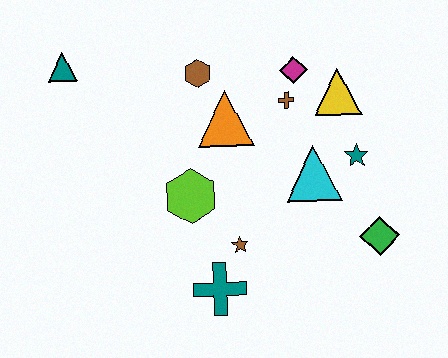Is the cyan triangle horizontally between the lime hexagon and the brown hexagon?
No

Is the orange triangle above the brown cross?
No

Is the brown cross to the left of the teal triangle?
No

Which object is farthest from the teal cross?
The teal triangle is farthest from the teal cross.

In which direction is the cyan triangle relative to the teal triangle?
The cyan triangle is to the right of the teal triangle.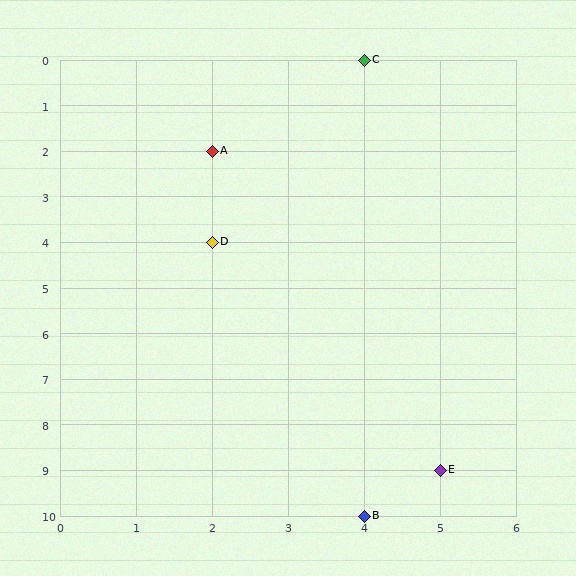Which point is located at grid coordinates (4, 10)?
Point B is at (4, 10).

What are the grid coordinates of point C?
Point C is at grid coordinates (4, 0).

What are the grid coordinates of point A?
Point A is at grid coordinates (2, 2).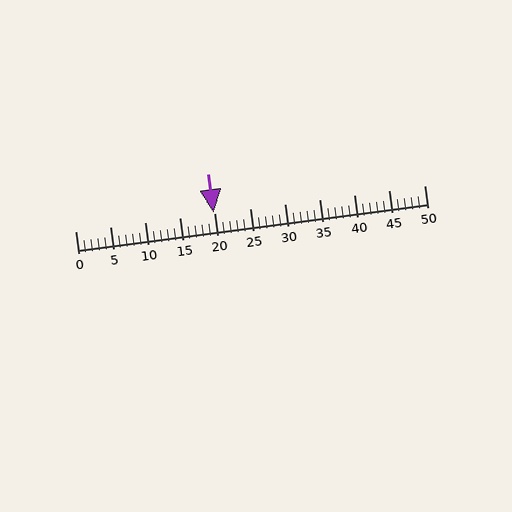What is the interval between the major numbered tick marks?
The major tick marks are spaced 5 units apart.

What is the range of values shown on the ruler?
The ruler shows values from 0 to 50.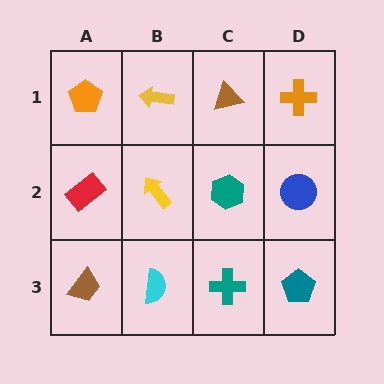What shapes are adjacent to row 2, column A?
An orange pentagon (row 1, column A), a brown trapezoid (row 3, column A), a yellow arrow (row 2, column B).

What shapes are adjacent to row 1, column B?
A yellow arrow (row 2, column B), an orange pentagon (row 1, column A), a brown triangle (row 1, column C).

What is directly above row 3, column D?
A blue circle.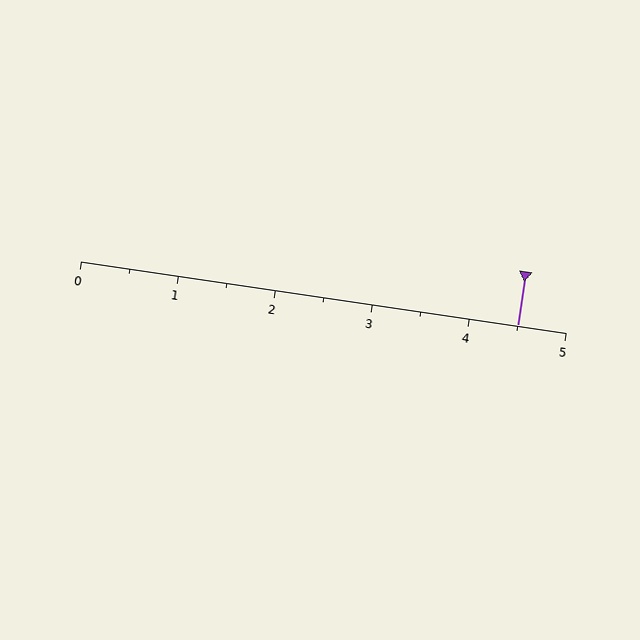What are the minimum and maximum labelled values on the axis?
The axis runs from 0 to 5.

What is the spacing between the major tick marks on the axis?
The major ticks are spaced 1 apart.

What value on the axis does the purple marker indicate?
The marker indicates approximately 4.5.